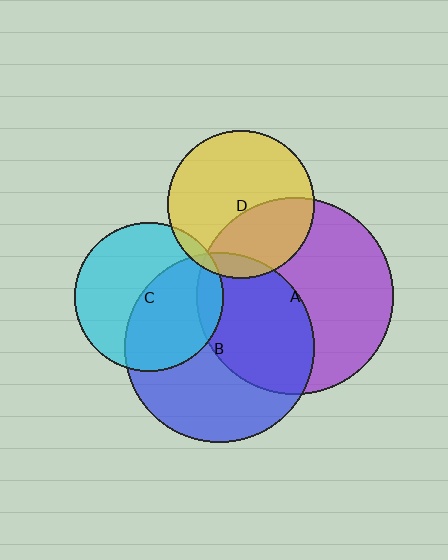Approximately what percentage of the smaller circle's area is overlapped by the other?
Approximately 50%.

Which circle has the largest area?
Circle A (purple).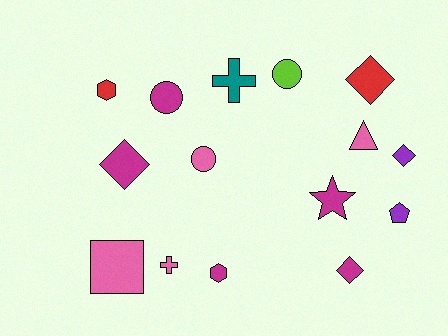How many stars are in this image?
There is 1 star.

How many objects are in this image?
There are 15 objects.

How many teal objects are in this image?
There is 1 teal object.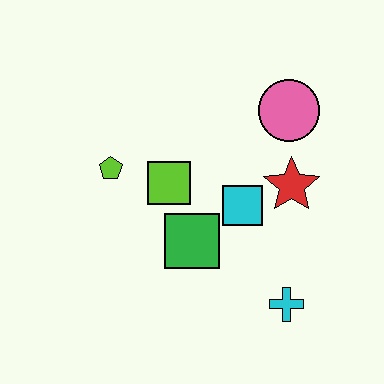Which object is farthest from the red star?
The lime pentagon is farthest from the red star.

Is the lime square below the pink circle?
Yes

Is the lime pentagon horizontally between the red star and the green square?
No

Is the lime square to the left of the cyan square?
Yes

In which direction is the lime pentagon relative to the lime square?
The lime pentagon is to the left of the lime square.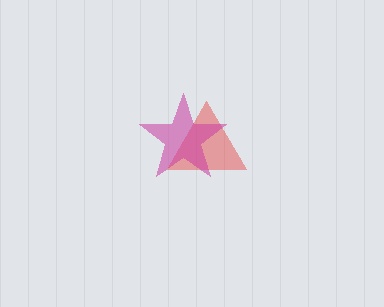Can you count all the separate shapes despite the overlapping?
Yes, there are 2 separate shapes.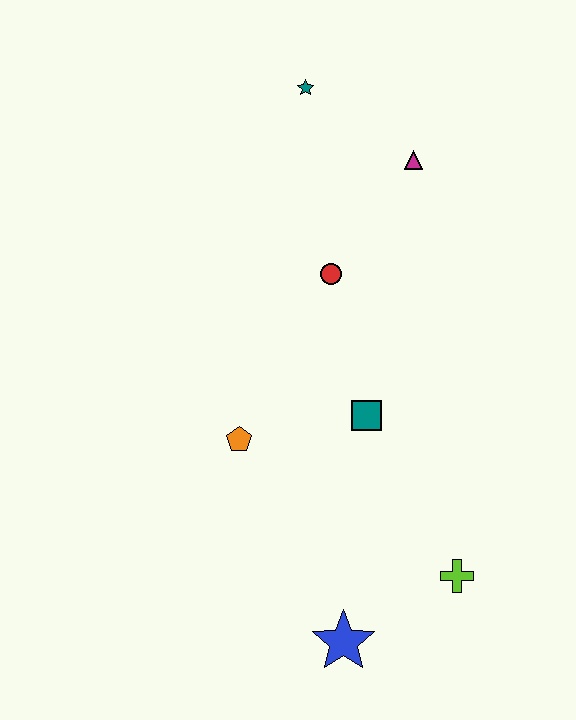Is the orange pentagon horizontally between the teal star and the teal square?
No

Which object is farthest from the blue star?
The teal star is farthest from the blue star.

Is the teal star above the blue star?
Yes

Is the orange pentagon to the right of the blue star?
No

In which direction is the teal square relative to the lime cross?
The teal square is above the lime cross.